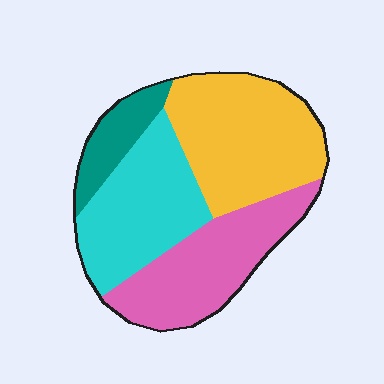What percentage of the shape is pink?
Pink takes up about one quarter (1/4) of the shape.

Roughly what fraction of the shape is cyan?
Cyan covers about 30% of the shape.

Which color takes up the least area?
Teal, at roughly 10%.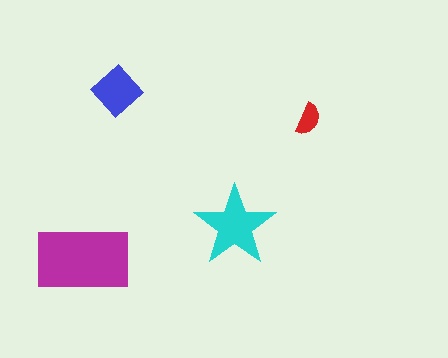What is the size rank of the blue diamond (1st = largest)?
3rd.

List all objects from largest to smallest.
The magenta rectangle, the cyan star, the blue diamond, the red semicircle.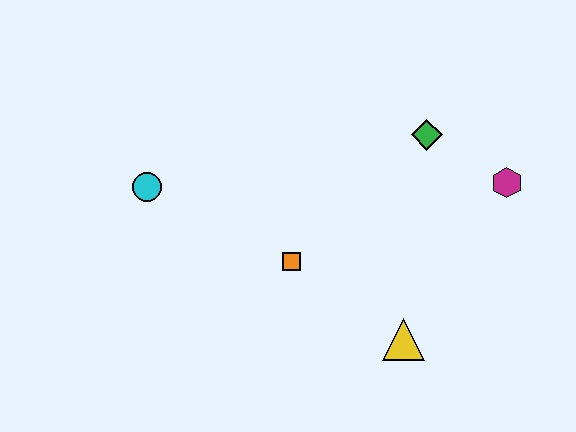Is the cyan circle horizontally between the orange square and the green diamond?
No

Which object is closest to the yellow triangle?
The orange square is closest to the yellow triangle.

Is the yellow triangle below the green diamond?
Yes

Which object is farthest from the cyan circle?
The magenta hexagon is farthest from the cyan circle.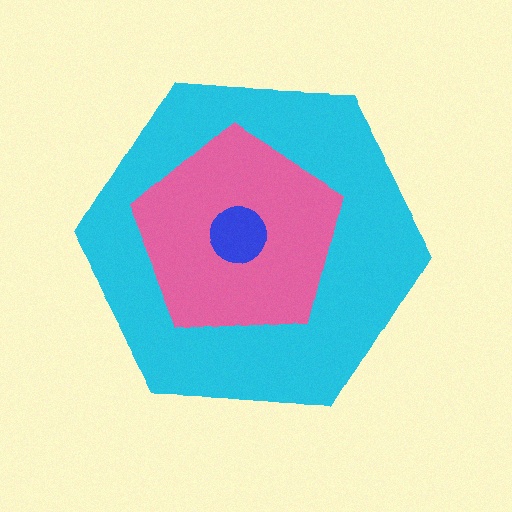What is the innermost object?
The blue circle.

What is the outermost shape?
The cyan hexagon.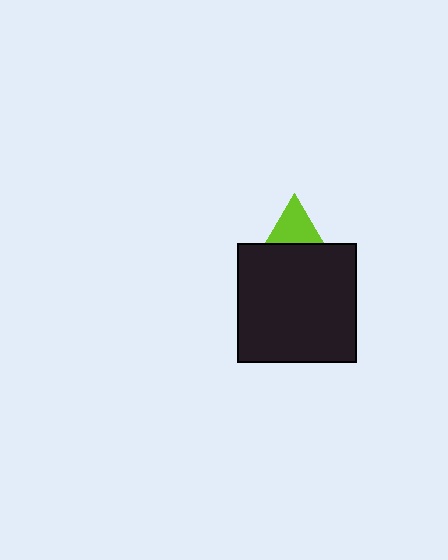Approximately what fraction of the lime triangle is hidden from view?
Roughly 62% of the lime triangle is hidden behind the black square.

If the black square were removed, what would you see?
You would see the complete lime triangle.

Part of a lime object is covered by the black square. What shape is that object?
It is a triangle.